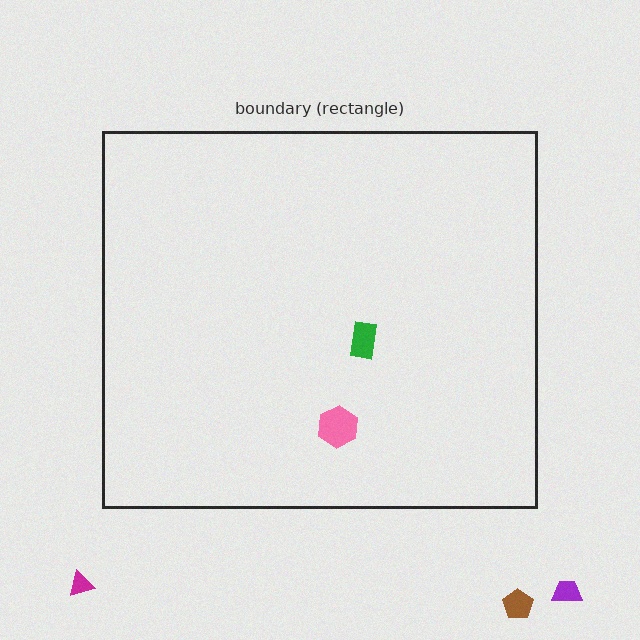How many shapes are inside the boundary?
2 inside, 3 outside.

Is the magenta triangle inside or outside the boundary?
Outside.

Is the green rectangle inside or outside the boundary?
Inside.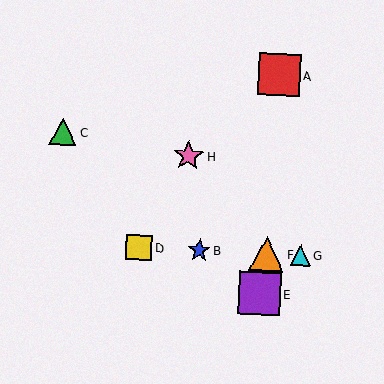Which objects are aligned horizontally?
Objects B, D, F, G are aligned horizontally.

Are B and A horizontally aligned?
No, B is at y≈250 and A is at y≈75.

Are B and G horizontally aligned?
Yes, both are at y≈250.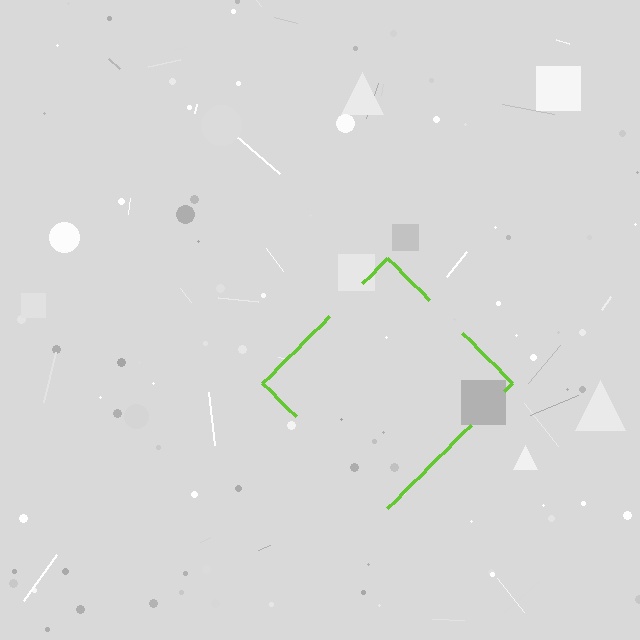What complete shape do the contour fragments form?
The contour fragments form a diamond.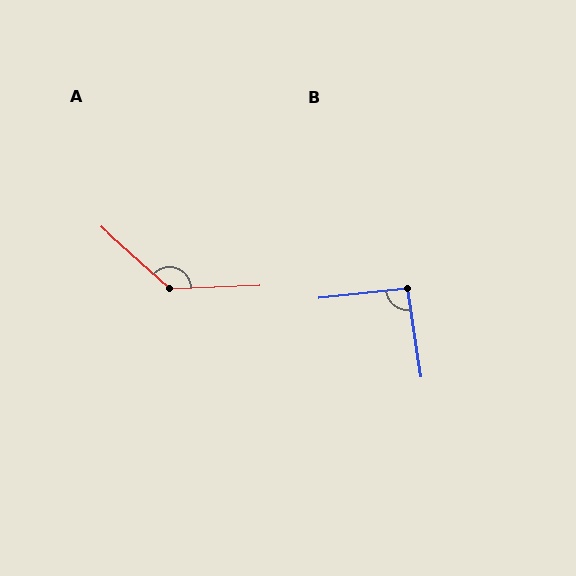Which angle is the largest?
A, at approximately 136 degrees.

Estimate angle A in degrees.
Approximately 136 degrees.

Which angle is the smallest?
B, at approximately 92 degrees.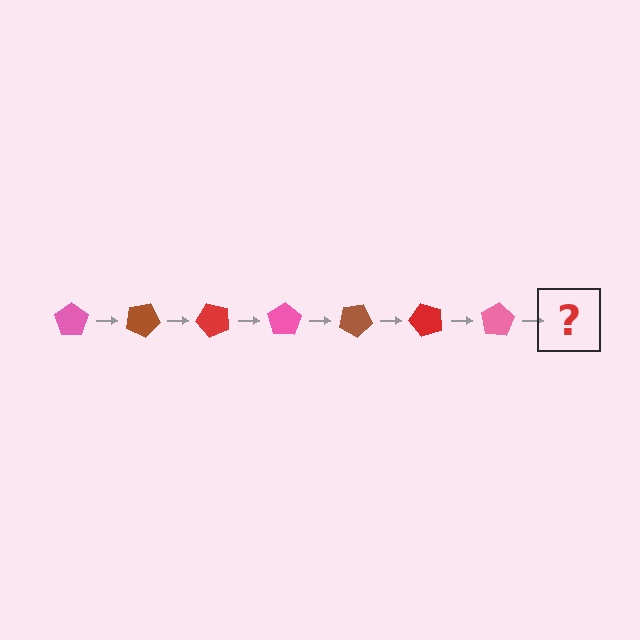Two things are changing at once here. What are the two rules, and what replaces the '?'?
The two rules are that it rotates 25 degrees each step and the color cycles through pink, brown, and red. The '?' should be a brown pentagon, rotated 175 degrees from the start.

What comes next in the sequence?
The next element should be a brown pentagon, rotated 175 degrees from the start.